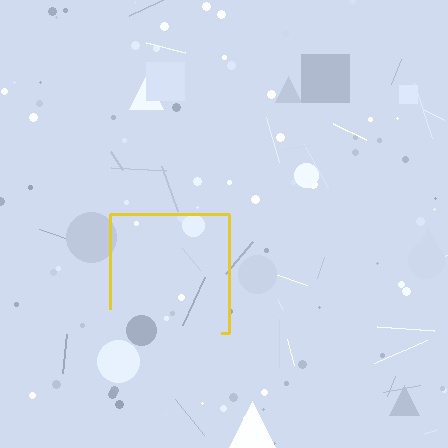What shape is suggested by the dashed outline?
The dashed outline suggests a square.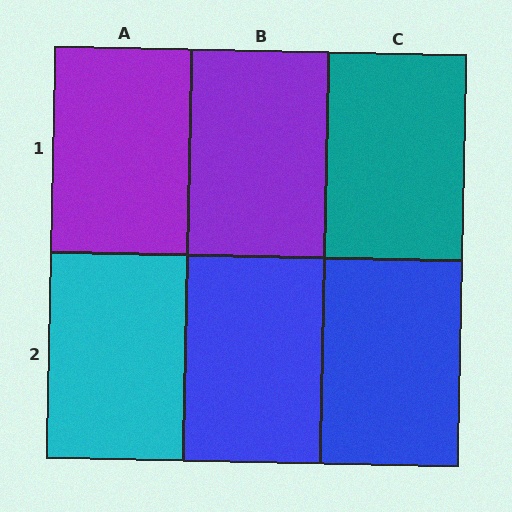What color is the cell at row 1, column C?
Teal.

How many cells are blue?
2 cells are blue.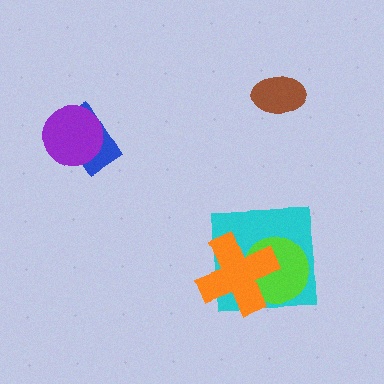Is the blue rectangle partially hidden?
Yes, it is partially covered by another shape.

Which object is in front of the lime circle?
The orange cross is in front of the lime circle.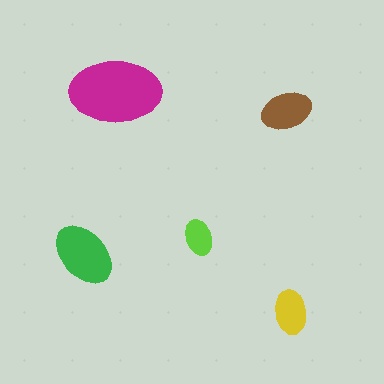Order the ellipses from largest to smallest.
the magenta one, the green one, the brown one, the yellow one, the lime one.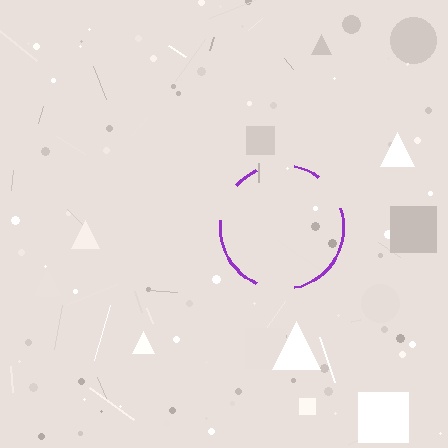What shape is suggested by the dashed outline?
The dashed outline suggests a circle.